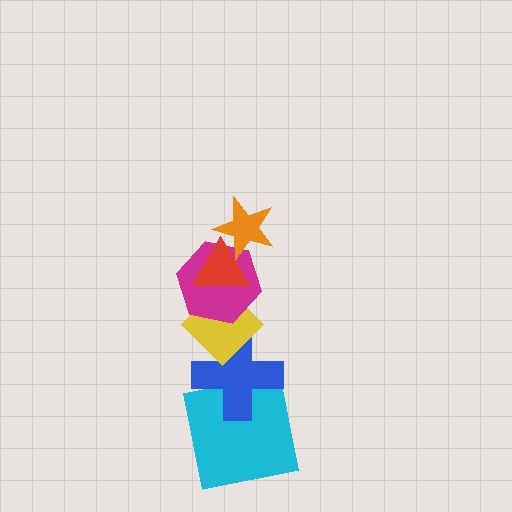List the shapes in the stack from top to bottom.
From top to bottom: the orange star, the red triangle, the magenta hexagon, the yellow diamond, the blue cross, the cyan square.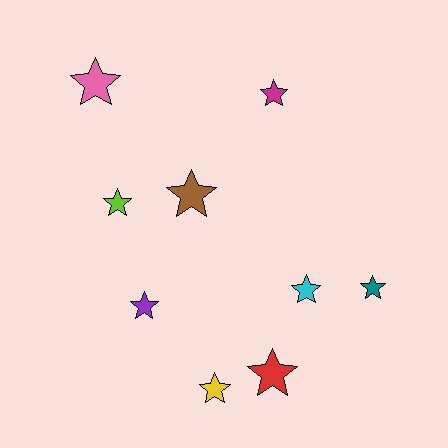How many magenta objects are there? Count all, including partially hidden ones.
There is 1 magenta object.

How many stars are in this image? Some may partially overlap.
There are 9 stars.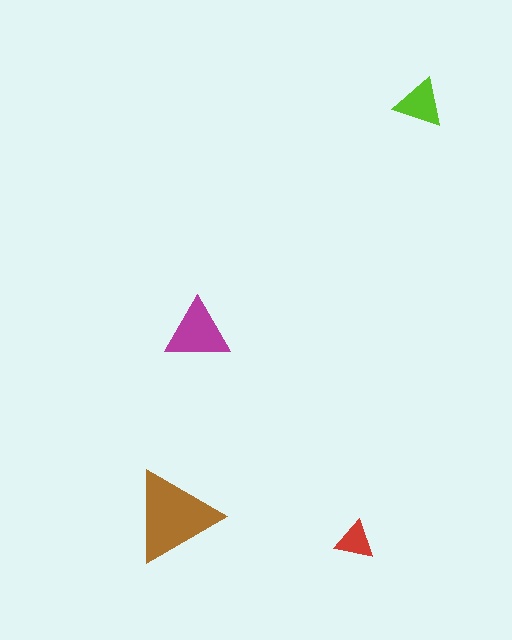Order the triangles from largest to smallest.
the brown one, the magenta one, the lime one, the red one.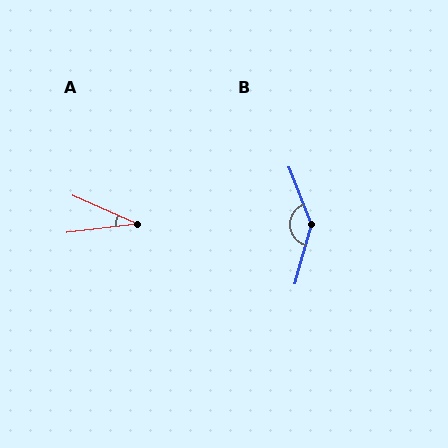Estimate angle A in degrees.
Approximately 31 degrees.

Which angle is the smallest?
A, at approximately 31 degrees.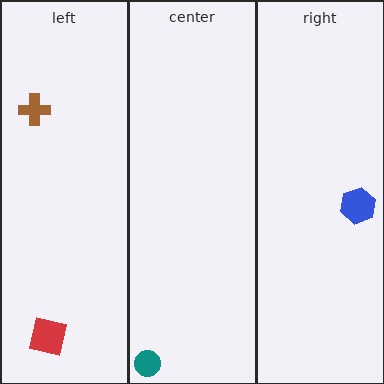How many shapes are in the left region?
2.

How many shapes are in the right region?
1.